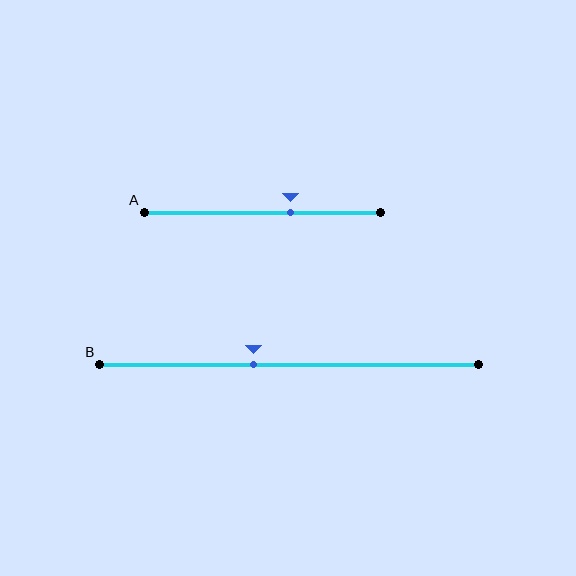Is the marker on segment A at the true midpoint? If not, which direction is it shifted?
No, the marker on segment A is shifted to the right by about 12% of the segment length.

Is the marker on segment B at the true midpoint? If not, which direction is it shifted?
No, the marker on segment B is shifted to the left by about 9% of the segment length.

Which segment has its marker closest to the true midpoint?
Segment B has its marker closest to the true midpoint.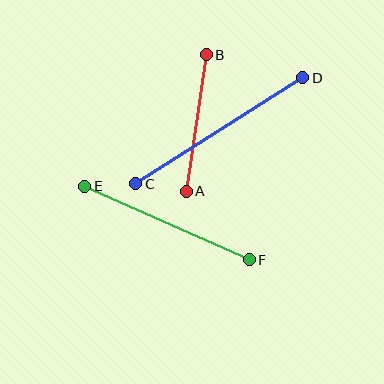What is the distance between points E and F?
The distance is approximately 180 pixels.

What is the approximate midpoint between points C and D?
The midpoint is at approximately (219, 131) pixels.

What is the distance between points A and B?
The distance is approximately 138 pixels.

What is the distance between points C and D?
The distance is approximately 198 pixels.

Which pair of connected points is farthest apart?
Points C and D are farthest apart.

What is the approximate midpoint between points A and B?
The midpoint is at approximately (196, 123) pixels.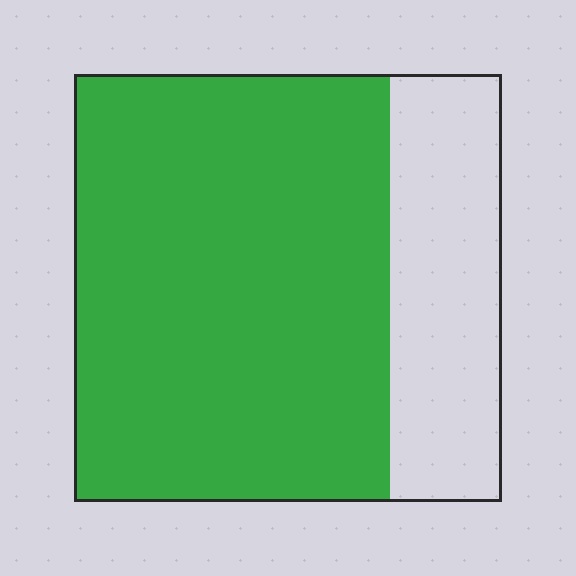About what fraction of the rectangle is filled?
About three quarters (3/4).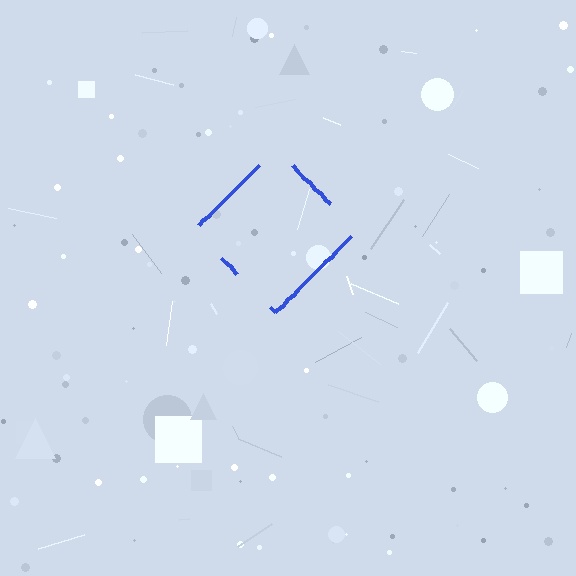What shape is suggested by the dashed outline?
The dashed outline suggests a diamond.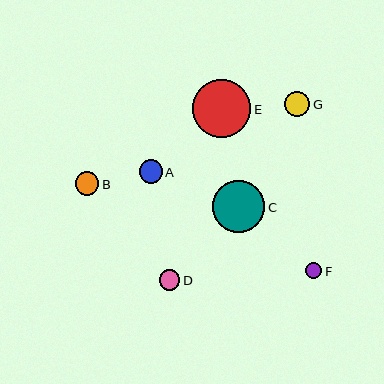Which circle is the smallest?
Circle F is the smallest with a size of approximately 16 pixels.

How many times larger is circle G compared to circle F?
Circle G is approximately 1.6 times the size of circle F.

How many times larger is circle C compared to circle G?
Circle C is approximately 2.1 times the size of circle G.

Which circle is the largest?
Circle E is the largest with a size of approximately 58 pixels.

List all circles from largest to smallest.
From largest to smallest: E, C, G, B, A, D, F.